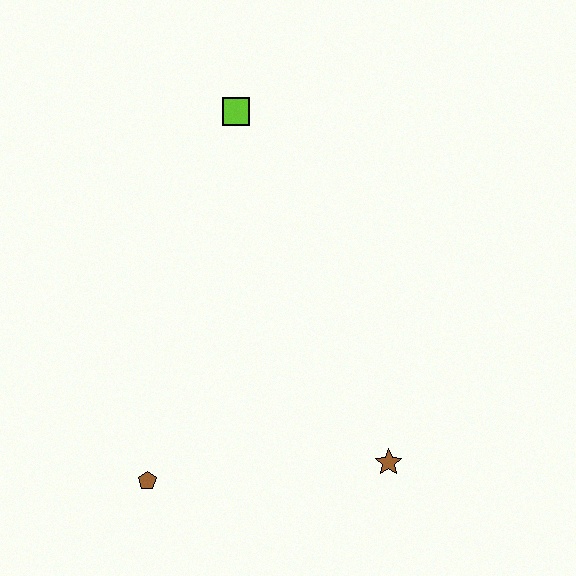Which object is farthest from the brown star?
The lime square is farthest from the brown star.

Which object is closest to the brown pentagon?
The brown star is closest to the brown pentagon.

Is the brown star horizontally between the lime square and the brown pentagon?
No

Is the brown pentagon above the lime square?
No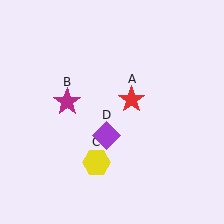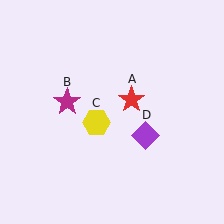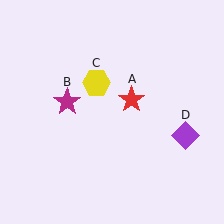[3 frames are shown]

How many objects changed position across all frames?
2 objects changed position: yellow hexagon (object C), purple diamond (object D).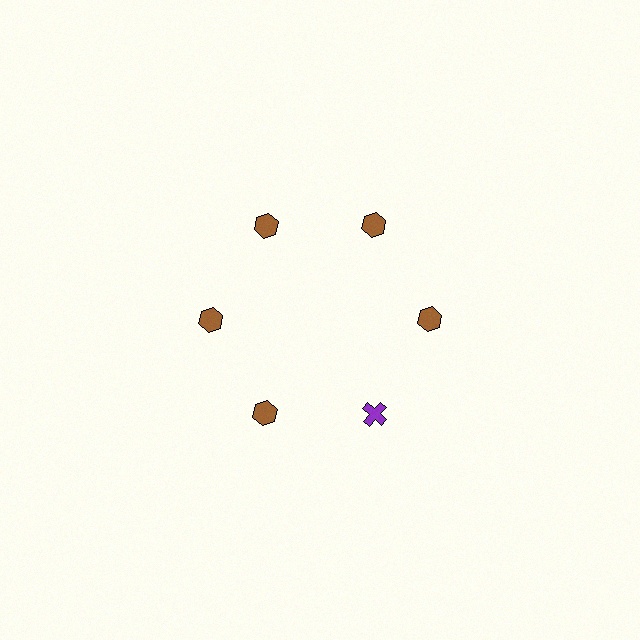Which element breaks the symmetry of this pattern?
The purple cross at roughly the 5 o'clock position breaks the symmetry. All other shapes are brown hexagons.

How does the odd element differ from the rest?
It differs in both color (purple instead of brown) and shape (cross instead of hexagon).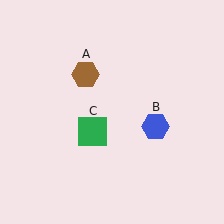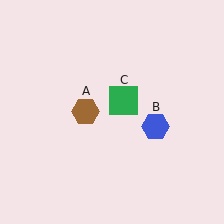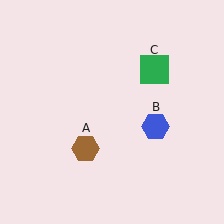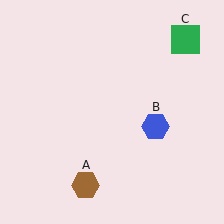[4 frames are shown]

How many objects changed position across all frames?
2 objects changed position: brown hexagon (object A), green square (object C).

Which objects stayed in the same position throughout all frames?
Blue hexagon (object B) remained stationary.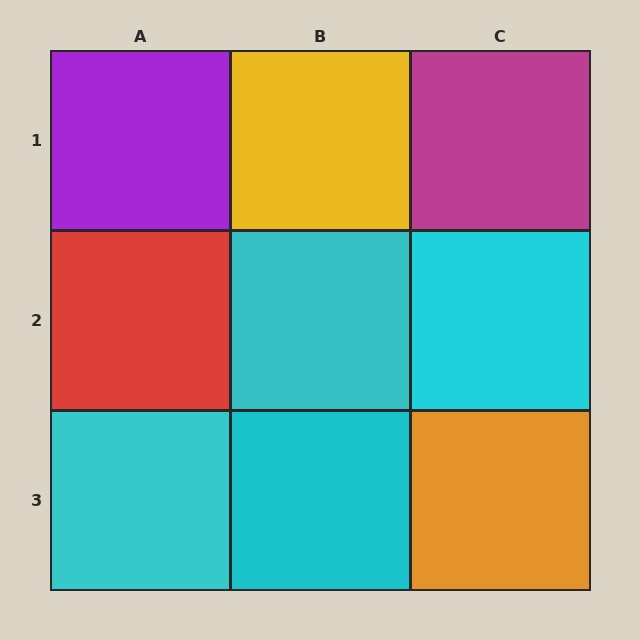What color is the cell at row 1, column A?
Purple.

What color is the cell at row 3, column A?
Cyan.